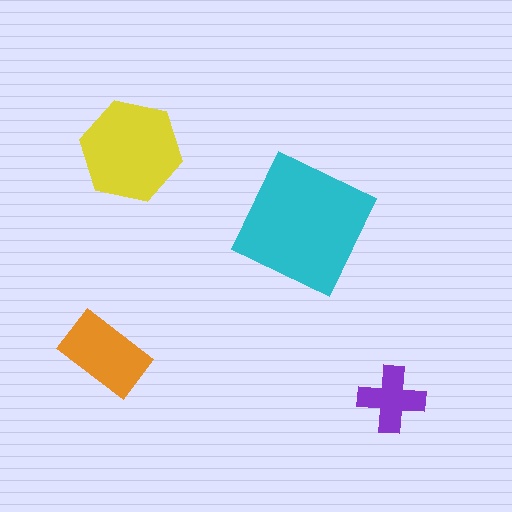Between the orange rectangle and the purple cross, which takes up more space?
The orange rectangle.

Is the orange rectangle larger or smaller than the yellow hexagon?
Smaller.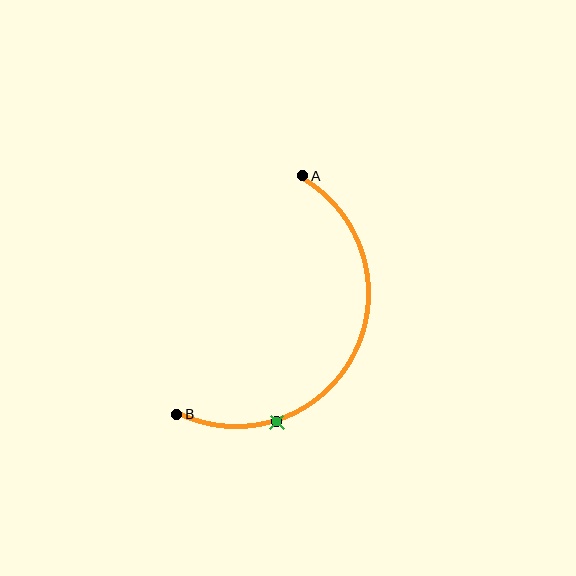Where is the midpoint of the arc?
The arc midpoint is the point on the curve farthest from the straight line joining A and B. It sits to the right of that line.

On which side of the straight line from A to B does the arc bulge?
The arc bulges to the right of the straight line connecting A and B.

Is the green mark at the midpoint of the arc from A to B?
No. The green mark lies on the arc but is closer to endpoint B. The arc midpoint would be at the point on the curve equidistant along the arc from both A and B.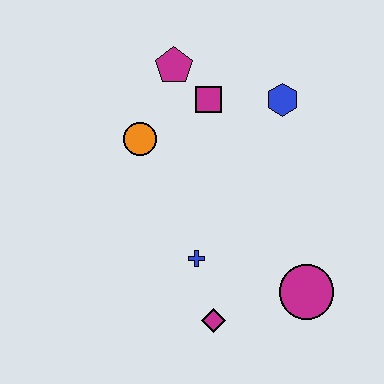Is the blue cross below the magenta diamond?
No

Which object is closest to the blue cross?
The magenta diamond is closest to the blue cross.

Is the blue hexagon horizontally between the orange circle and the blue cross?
No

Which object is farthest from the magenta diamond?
The magenta pentagon is farthest from the magenta diamond.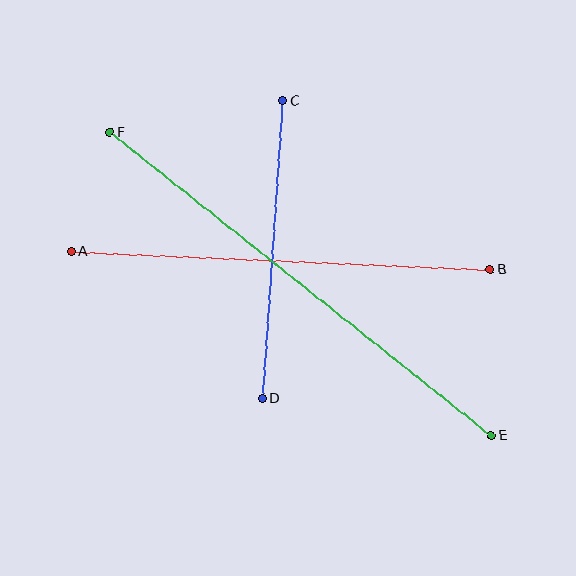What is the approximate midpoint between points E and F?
The midpoint is at approximately (301, 284) pixels.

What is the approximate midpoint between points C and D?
The midpoint is at approximately (272, 250) pixels.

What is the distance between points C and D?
The distance is approximately 299 pixels.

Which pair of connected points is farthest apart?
Points E and F are farthest apart.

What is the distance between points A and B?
The distance is approximately 419 pixels.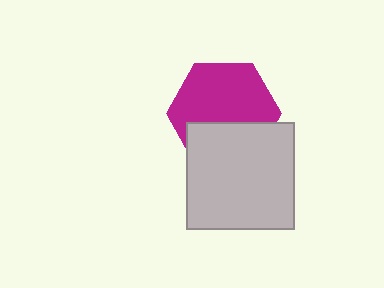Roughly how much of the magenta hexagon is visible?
About half of it is visible (roughly 62%).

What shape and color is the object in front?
The object in front is a light gray square.